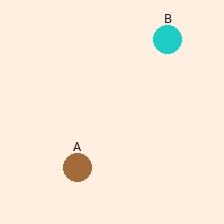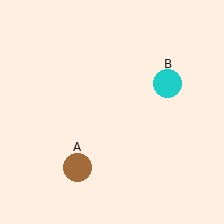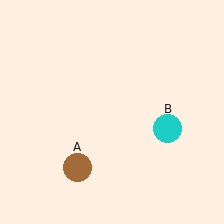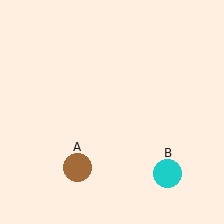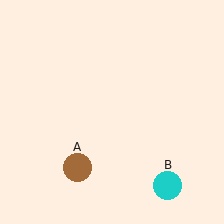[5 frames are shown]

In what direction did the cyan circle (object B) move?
The cyan circle (object B) moved down.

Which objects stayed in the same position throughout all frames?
Brown circle (object A) remained stationary.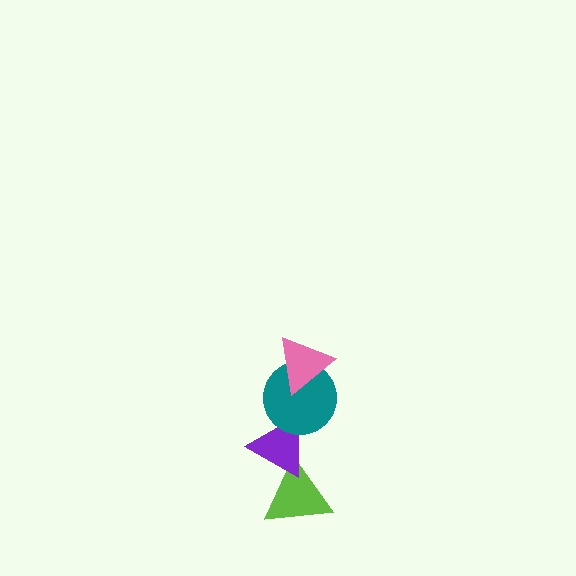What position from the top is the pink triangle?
The pink triangle is 1st from the top.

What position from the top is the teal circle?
The teal circle is 2nd from the top.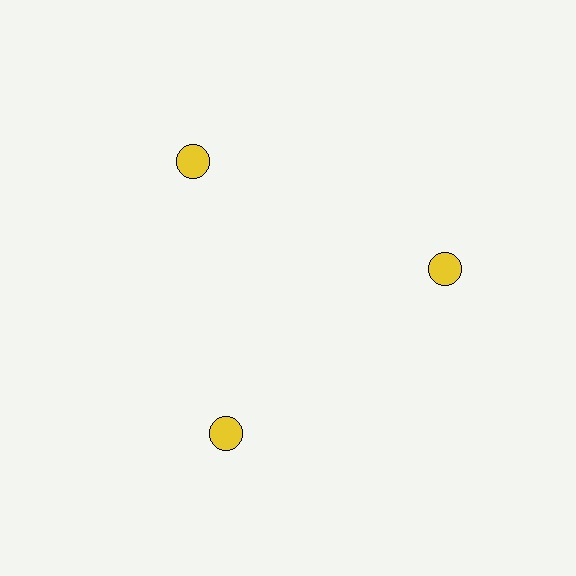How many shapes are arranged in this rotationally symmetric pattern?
There are 3 shapes, arranged in 3 groups of 1.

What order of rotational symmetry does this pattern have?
This pattern has 3-fold rotational symmetry.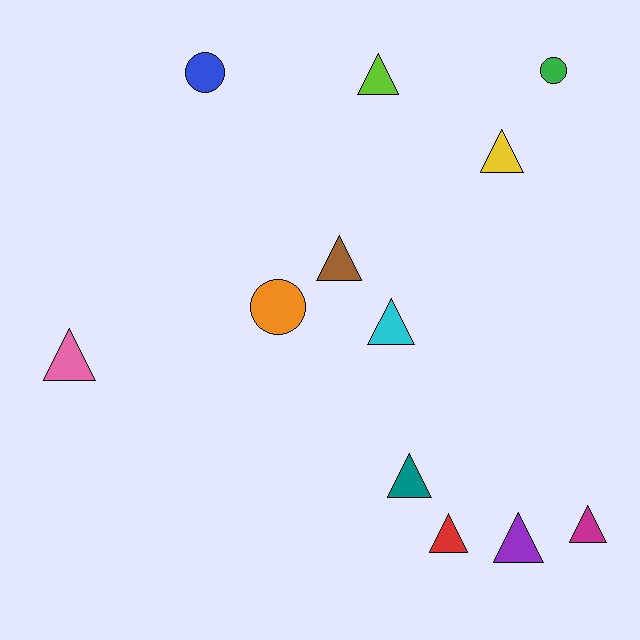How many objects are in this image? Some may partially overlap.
There are 12 objects.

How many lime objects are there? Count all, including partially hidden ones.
There is 1 lime object.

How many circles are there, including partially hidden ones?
There are 3 circles.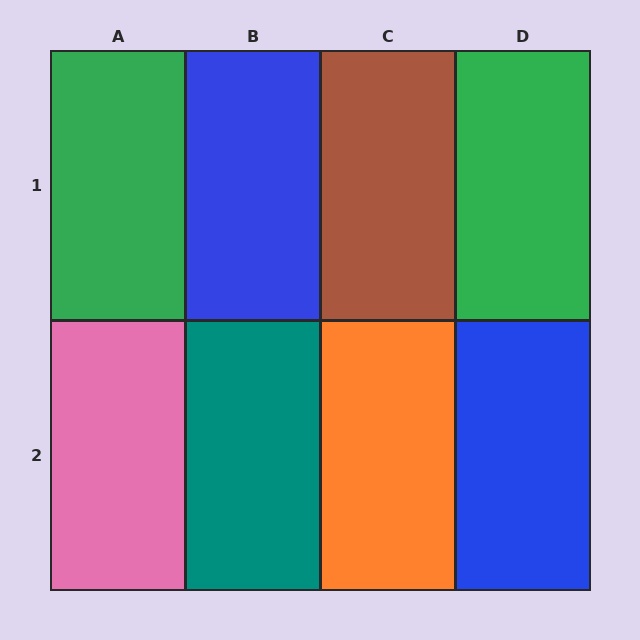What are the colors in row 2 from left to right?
Pink, teal, orange, blue.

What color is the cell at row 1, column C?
Brown.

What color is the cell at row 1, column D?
Green.